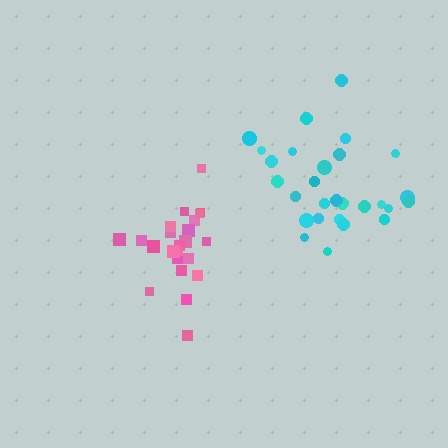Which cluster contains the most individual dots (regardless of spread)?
Cyan (28).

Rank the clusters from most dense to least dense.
pink, cyan.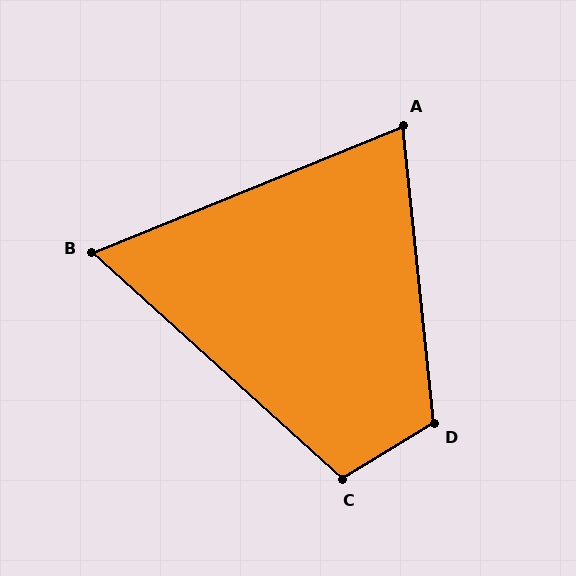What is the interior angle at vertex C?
Approximately 106 degrees (obtuse).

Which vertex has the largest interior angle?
D, at approximately 116 degrees.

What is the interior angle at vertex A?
Approximately 74 degrees (acute).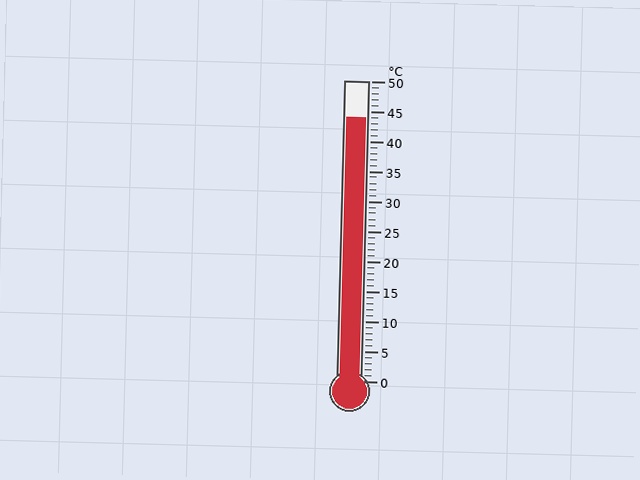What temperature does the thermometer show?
The thermometer shows approximately 44°C.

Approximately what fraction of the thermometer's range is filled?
The thermometer is filled to approximately 90% of its range.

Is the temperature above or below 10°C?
The temperature is above 10°C.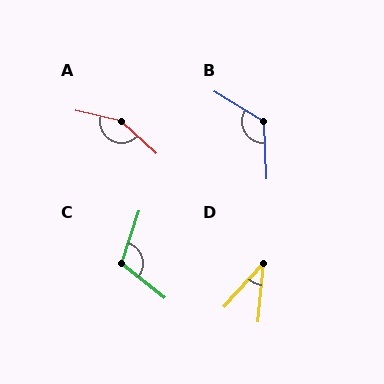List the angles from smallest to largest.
D (37°), C (110°), B (124°), A (149°).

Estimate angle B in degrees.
Approximately 124 degrees.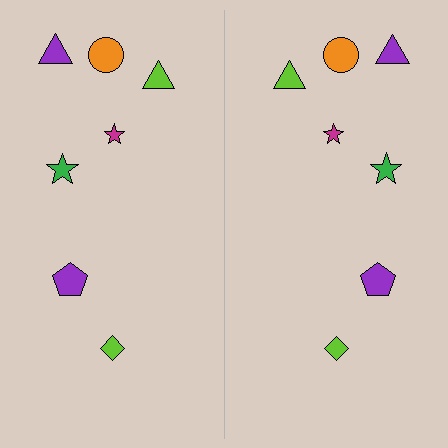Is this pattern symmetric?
Yes, this pattern has bilateral (reflection) symmetry.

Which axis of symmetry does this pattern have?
The pattern has a vertical axis of symmetry running through the center of the image.